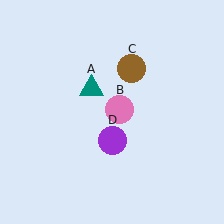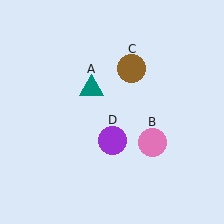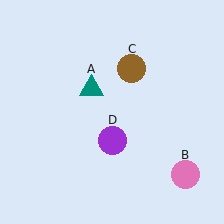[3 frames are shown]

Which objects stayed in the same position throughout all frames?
Teal triangle (object A) and brown circle (object C) and purple circle (object D) remained stationary.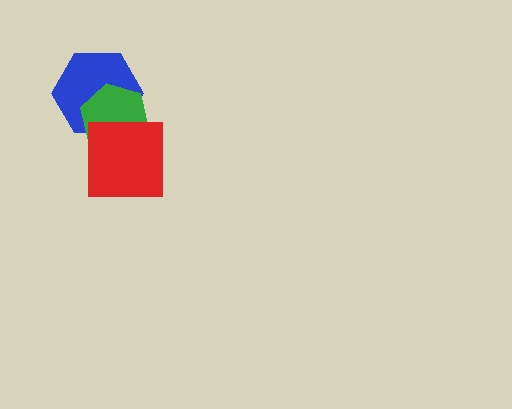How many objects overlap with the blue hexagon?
2 objects overlap with the blue hexagon.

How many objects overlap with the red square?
2 objects overlap with the red square.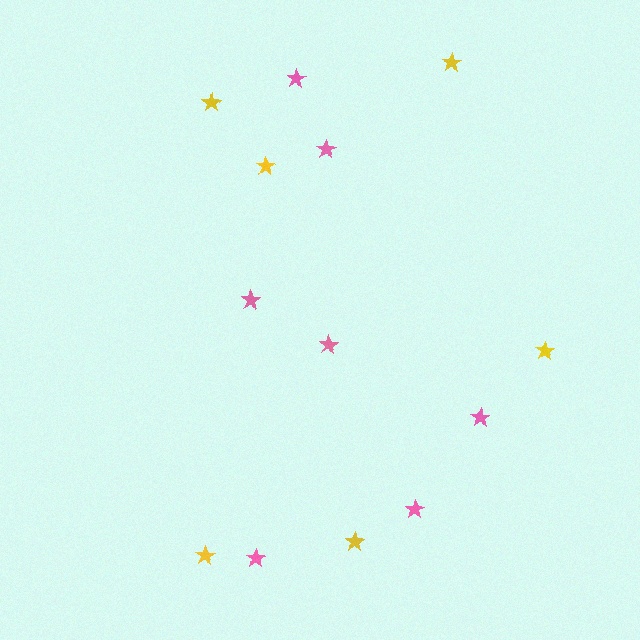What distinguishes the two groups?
There are 2 groups: one group of yellow stars (6) and one group of pink stars (7).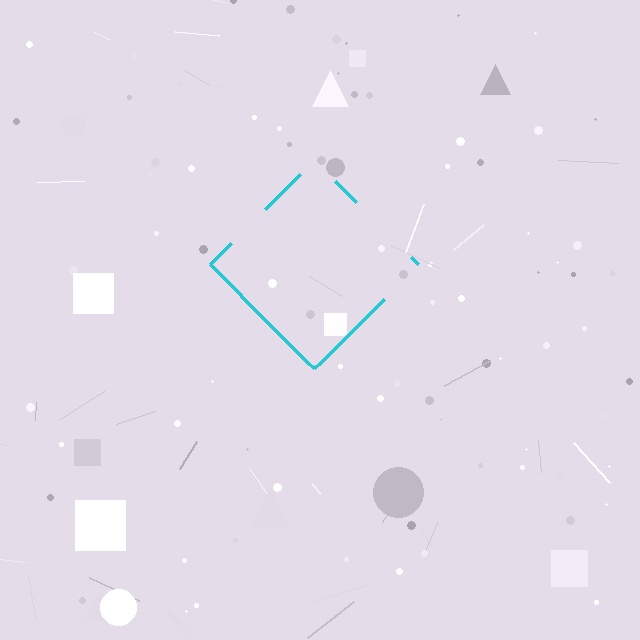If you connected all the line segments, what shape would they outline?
They would outline a diamond.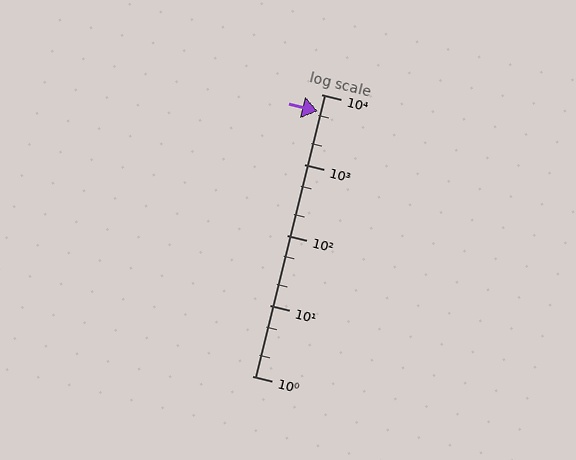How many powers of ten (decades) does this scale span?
The scale spans 4 decades, from 1 to 10000.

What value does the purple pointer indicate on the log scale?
The pointer indicates approximately 5800.